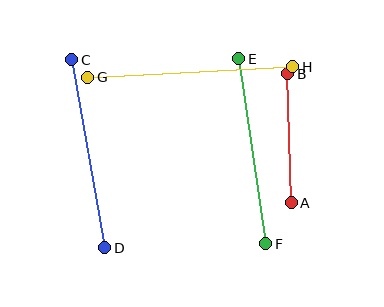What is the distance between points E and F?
The distance is approximately 187 pixels.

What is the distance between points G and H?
The distance is approximately 205 pixels.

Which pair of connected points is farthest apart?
Points G and H are farthest apart.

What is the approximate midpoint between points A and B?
The midpoint is at approximately (290, 138) pixels.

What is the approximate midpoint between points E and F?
The midpoint is at approximately (252, 151) pixels.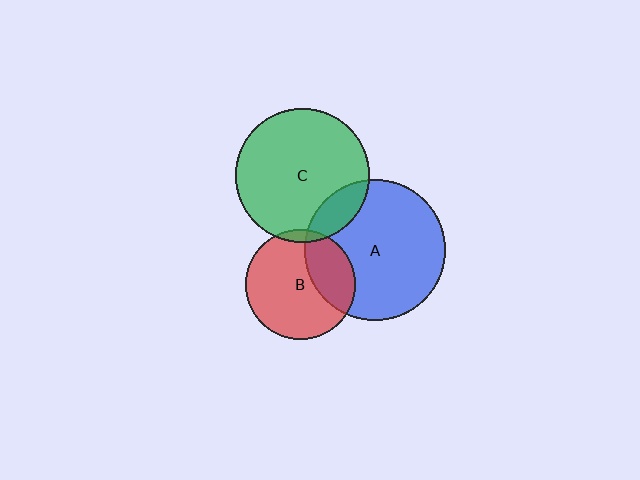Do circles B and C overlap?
Yes.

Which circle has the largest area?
Circle A (blue).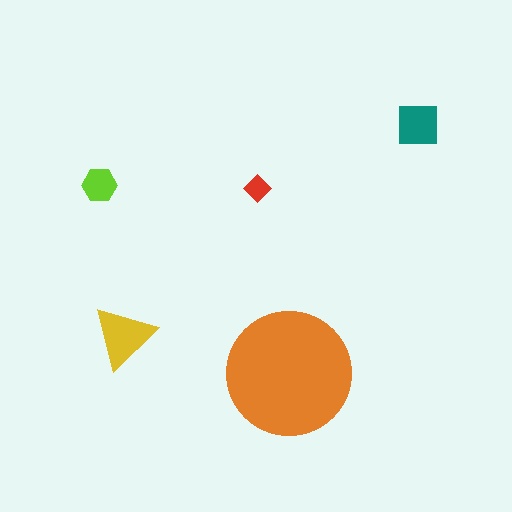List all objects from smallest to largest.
The red diamond, the lime hexagon, the teal square, the yellow triangle, the orange circle.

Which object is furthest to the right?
The teal square is rightmost.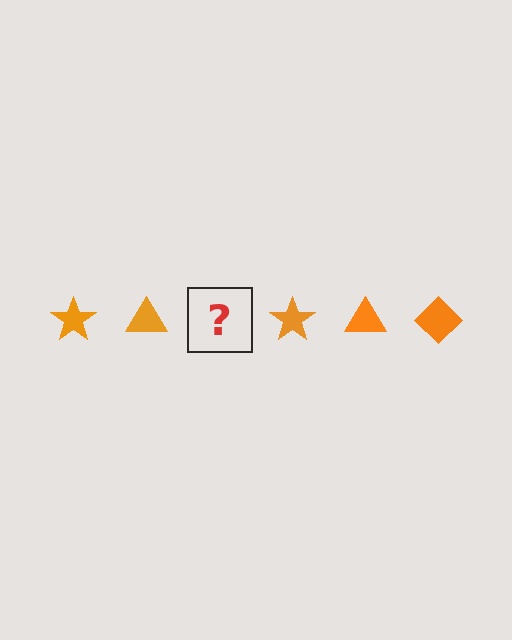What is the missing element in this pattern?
The missing element is an orange diamond.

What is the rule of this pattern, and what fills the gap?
The rule is that the pattern cycles through star, triangle, diamond shapes in orange. The gap should be filled with an orange diamond.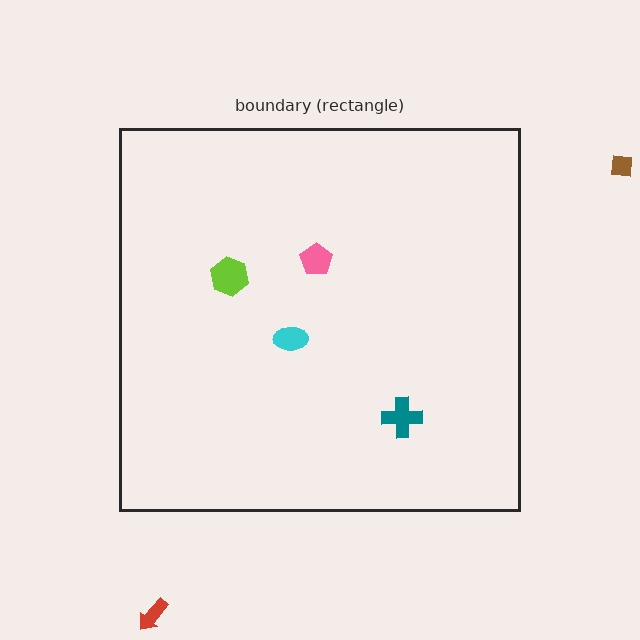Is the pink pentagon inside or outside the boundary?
Inside.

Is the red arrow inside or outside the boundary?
Outside.